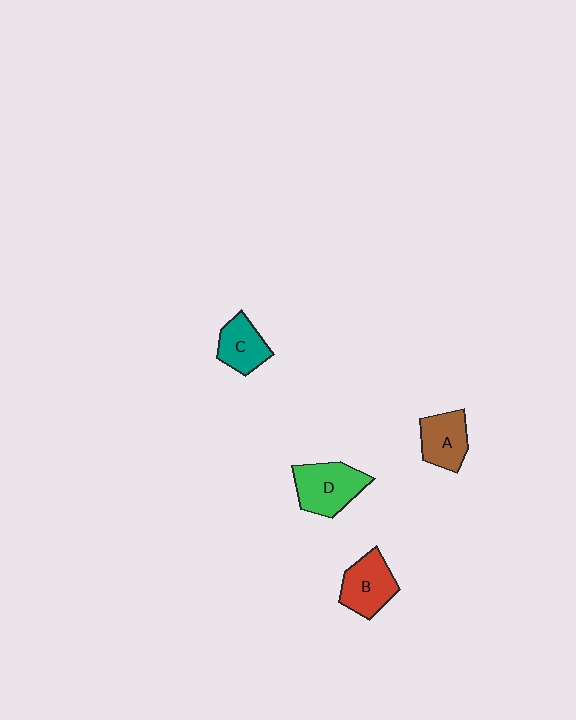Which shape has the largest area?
Shape D (green).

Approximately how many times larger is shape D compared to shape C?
Approximately 1.4 times.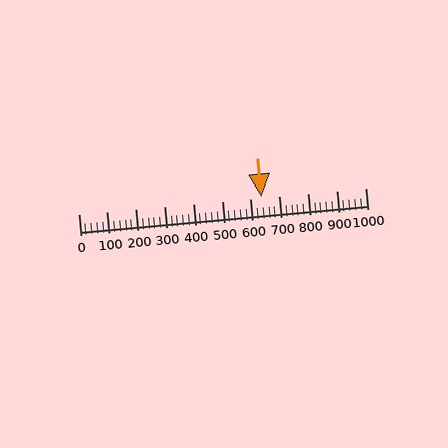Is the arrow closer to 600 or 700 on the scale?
The arrow is closer to 600.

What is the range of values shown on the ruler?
The ruler shows values from 0 to 1000.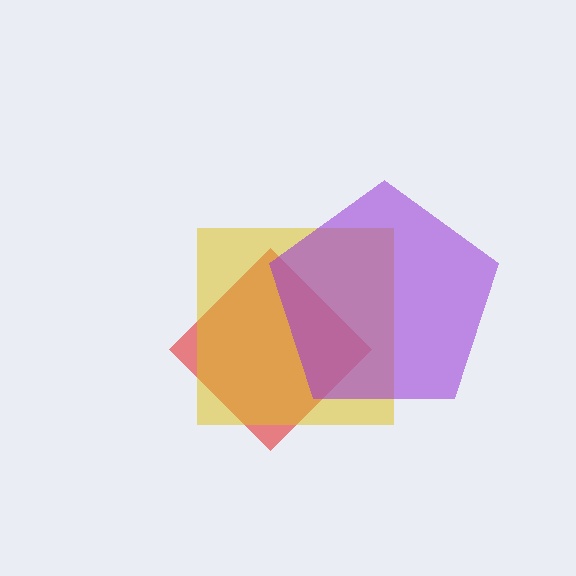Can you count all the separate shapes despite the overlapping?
Yes, there are 3 separate shapes.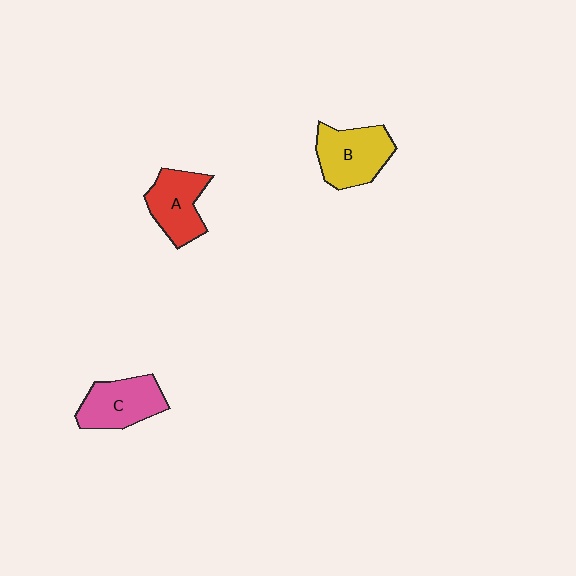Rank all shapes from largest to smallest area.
From largest to smallest: B (yellow), C (pink), A (red).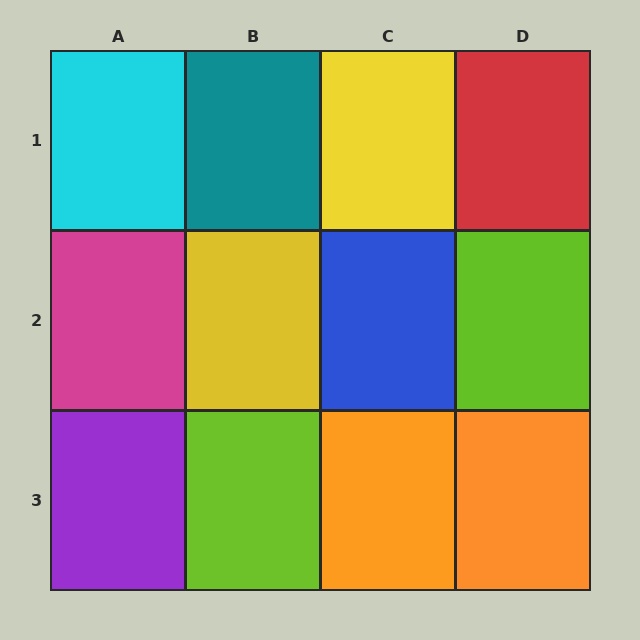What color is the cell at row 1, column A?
Cyan.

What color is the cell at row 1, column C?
Yellow.